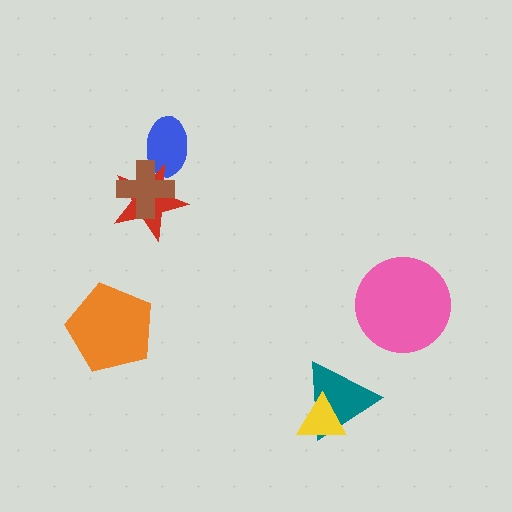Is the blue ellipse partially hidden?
Yes, it is partially covered by another shape.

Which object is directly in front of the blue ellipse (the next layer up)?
The red star is directly in front of the blue ellipse.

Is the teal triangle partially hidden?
Yes, it is partially covered by another shape.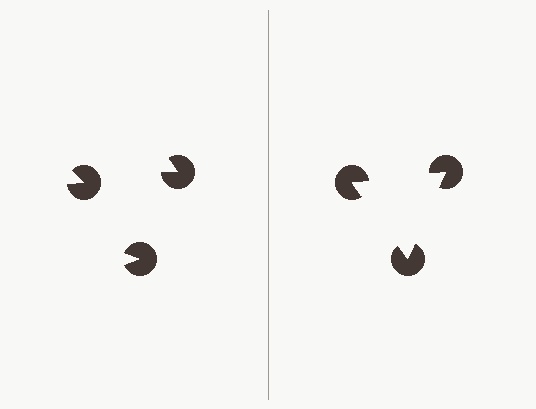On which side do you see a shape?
An illusory triangle appears on the right side. On the left side the wedge cuts are rotated, so no coherent shape forms.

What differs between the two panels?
The pac-man discs are positioned identically on both sides; only the wedge orientations differ. On the right they align to a triangle; on the left they are misaligned.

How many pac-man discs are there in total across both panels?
6 — 3 on each side.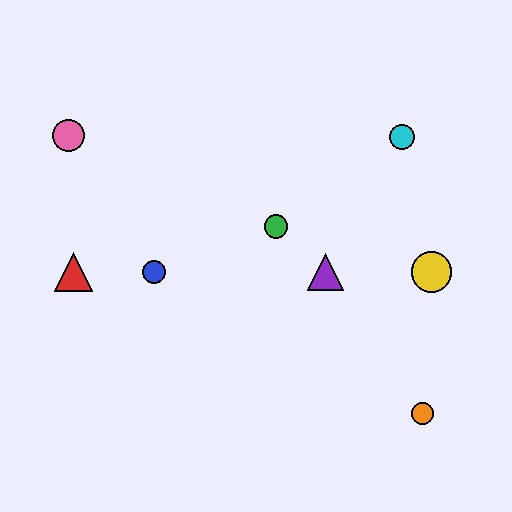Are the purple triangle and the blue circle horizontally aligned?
Yes, both are at y≈272.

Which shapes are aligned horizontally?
The red triangle, the blue circle, the yellow circle, the purple triangle are aligned horizontally.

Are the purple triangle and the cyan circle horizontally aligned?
No, the purple triangle is at y≈272 and the cyan circle is at y≈137.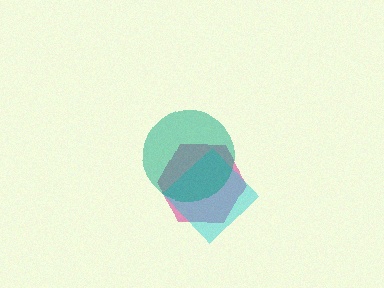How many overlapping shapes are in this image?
There are 3 overlapping shapes in the image.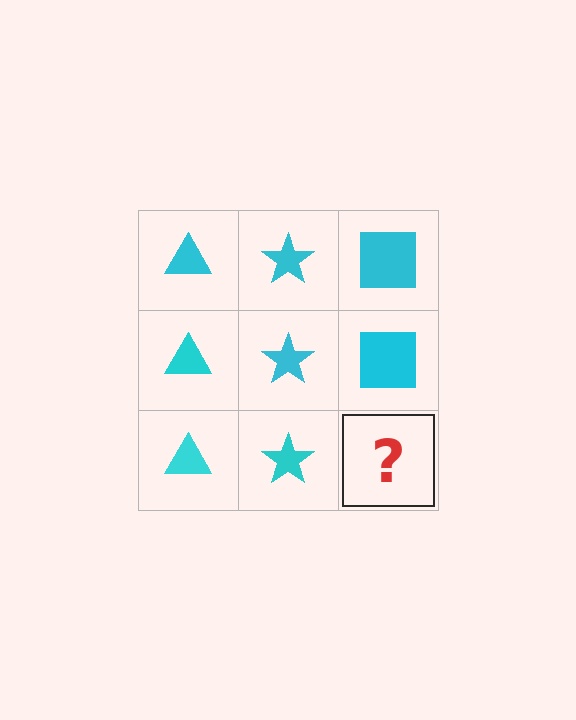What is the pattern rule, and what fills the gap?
The rule is that each column has a consistent shape. The gap should be filled with a cyan square.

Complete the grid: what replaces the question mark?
The question mark should be replaced with a cyan square.